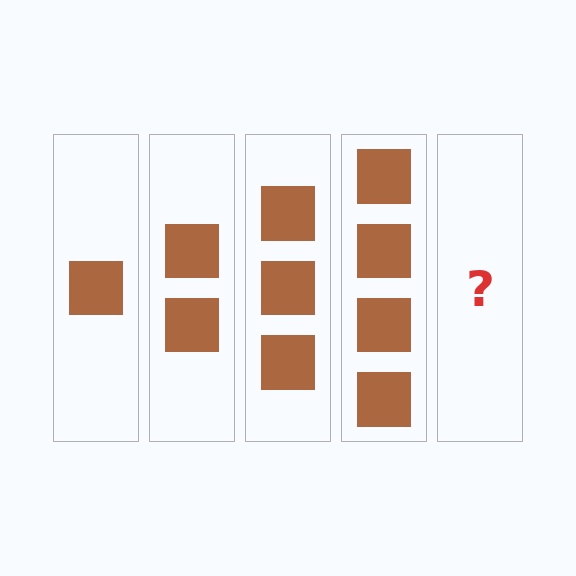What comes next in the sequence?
The next element should be 5 squares.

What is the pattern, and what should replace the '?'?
The pattern is that each step adds one more square. The '?' should be 5 squares.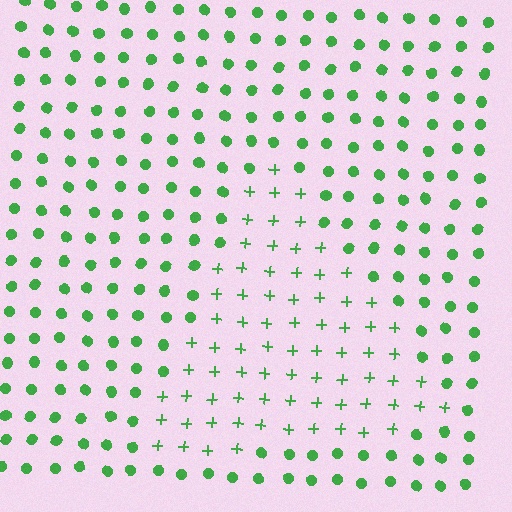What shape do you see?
I see a triangle.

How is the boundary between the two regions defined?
The boundary is defined by a change in element shape: plus signs inside vs. circles outside. All elements share the same color and spacing.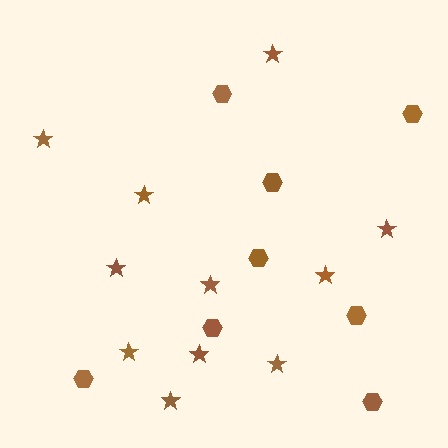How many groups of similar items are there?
There are 2 groups: one group of hexagons (8) and one group of stars (11).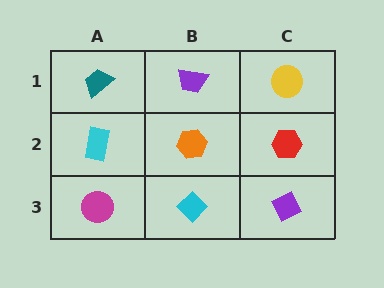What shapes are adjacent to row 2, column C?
A yellow circle (row 1, column C), a purple diamond (row 3, column C), an orange hexagon (row 2, column B).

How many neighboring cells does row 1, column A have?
2.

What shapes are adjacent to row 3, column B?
An orange hexagon (row 2, column B), a magenta circle (row 3, column A), a purple diamond (row 3, column C).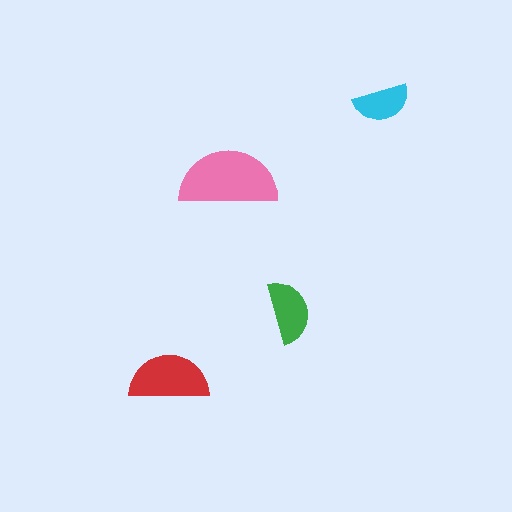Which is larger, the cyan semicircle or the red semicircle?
The red one.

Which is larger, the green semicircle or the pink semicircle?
The pink one.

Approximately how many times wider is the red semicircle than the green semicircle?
About 1.5 times wider.